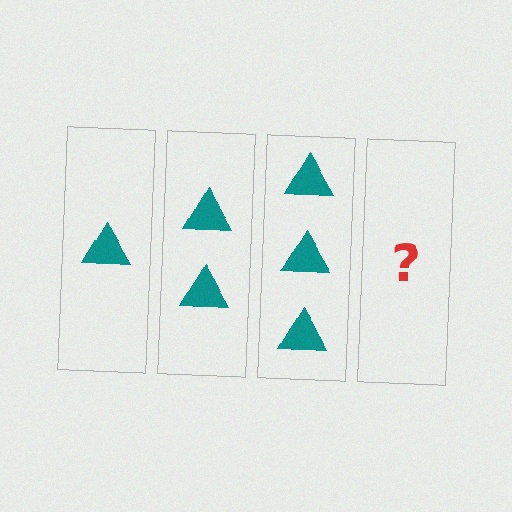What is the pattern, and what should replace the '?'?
The pattern is that each step adds one more triangle. The '?' should be 4 triangles.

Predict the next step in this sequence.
The next step is 4 triangles.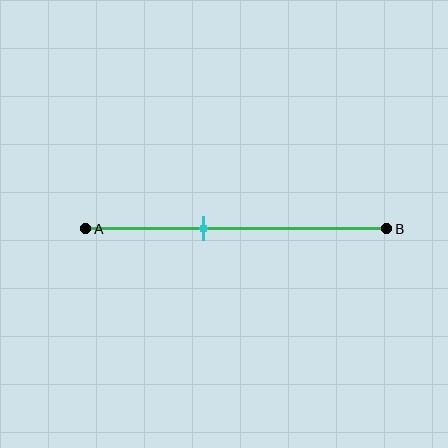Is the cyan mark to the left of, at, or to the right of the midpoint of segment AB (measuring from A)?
The cyan mark is to the left of the midpoint of segment AB.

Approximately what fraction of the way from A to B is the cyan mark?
The cyan mark is approximately 40% of the way from A to B.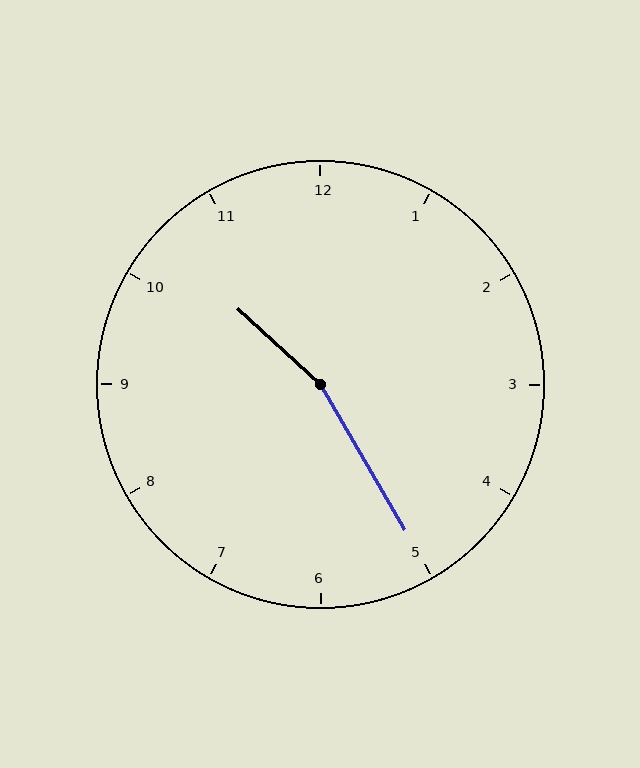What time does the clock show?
10:25.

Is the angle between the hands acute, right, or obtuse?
It is obtuse.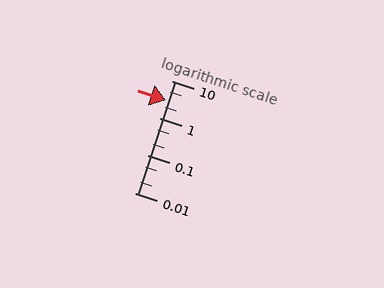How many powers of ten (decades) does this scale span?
The scale spans 3 decades, from 0.01 to 10.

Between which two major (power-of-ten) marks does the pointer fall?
The pointer is between 1 and 10.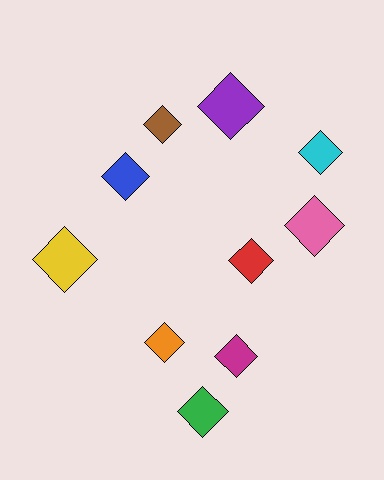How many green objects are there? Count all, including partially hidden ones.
There is 1 green object.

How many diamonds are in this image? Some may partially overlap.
There are 10 diamonds.